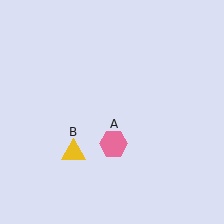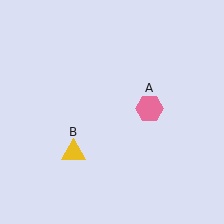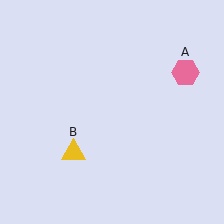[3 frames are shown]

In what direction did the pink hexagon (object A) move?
The pink hexagon (object A) moved up and to the right.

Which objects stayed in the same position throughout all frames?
Yellow triangle (object B) remained stationary.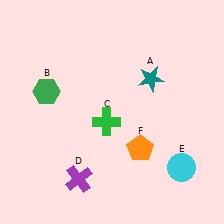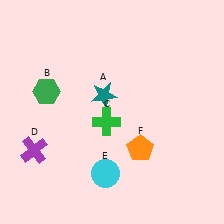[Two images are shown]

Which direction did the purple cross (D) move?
The purple cross (D) moved left.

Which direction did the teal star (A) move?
The teal star (A) moved left.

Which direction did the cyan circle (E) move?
The cyan circle (E) moved left.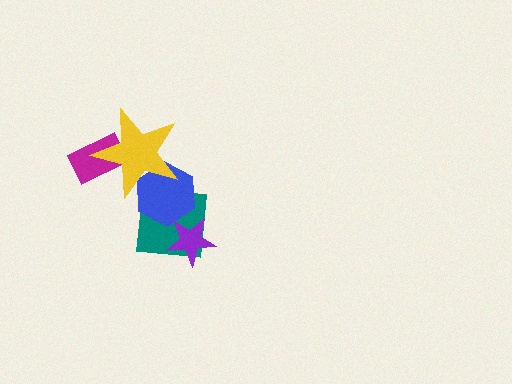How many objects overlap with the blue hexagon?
2 objects overlap with the blue hexagon.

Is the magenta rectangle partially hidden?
Yes, it is partially covered by another shape.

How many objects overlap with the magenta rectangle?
1 object overlaps with the magenta rectangle.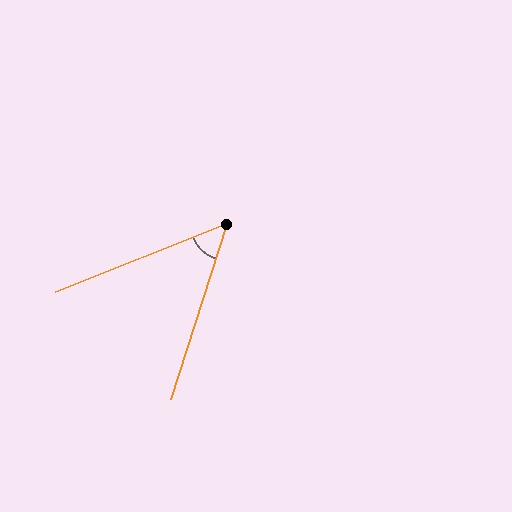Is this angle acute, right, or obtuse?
It is acute.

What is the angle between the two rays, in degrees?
Approximately 50 degrees.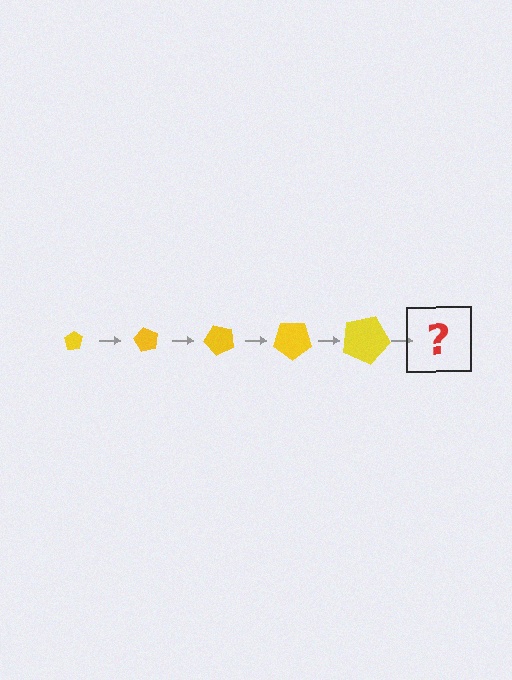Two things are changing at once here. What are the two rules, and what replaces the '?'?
The two rules are that the pentagon grows larger each step and it rotates 60 degrees each step. The '?' should be a pentagon, larger than the previous one and rotated 300 degrees from the start.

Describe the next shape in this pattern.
It should be a pentagon, larger than the previous one and rotated 300 degrees from the start.